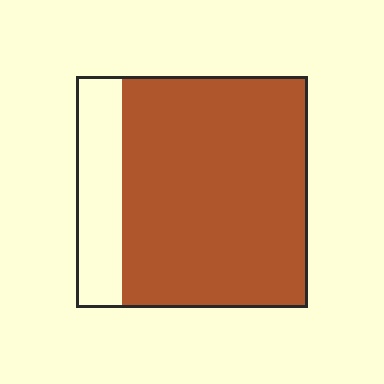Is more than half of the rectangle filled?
Yes.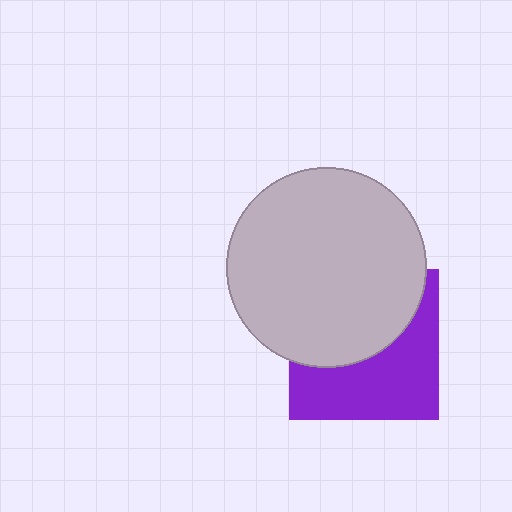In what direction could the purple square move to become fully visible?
The purple square could move down. That would shift it out from behind the light gray circle entirely.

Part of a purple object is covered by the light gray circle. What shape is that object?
It is a square.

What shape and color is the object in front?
The object in front is a light gray circle.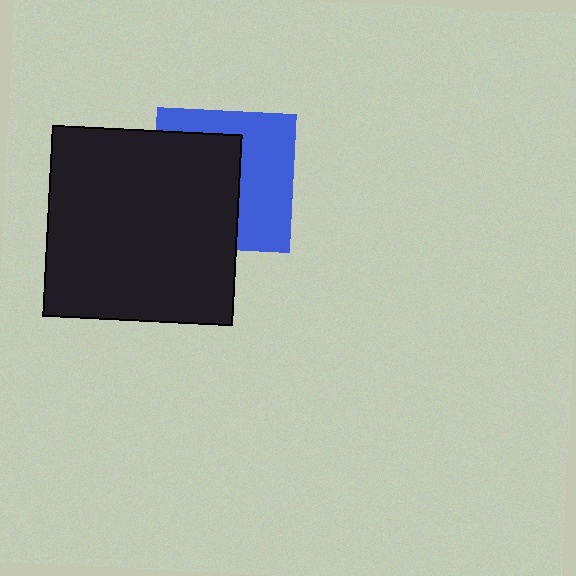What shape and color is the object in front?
The object in front is a black square.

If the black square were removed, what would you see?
You would see the complete blue square.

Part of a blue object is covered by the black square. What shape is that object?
It is a square.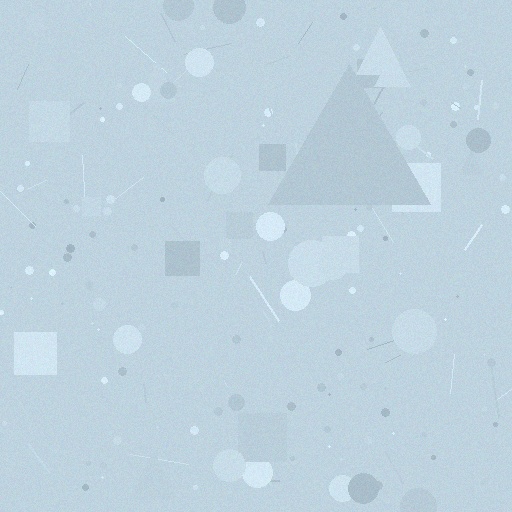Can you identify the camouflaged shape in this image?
The camouflaged shape is a triangle.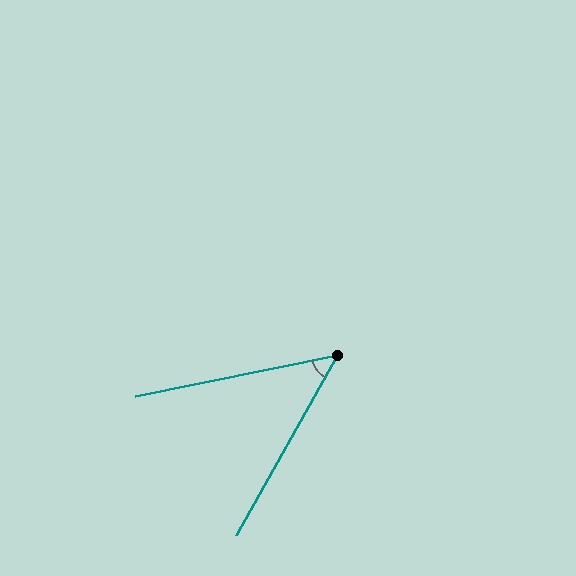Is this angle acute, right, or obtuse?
It is acute.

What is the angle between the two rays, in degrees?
Approximately 49 degrees.